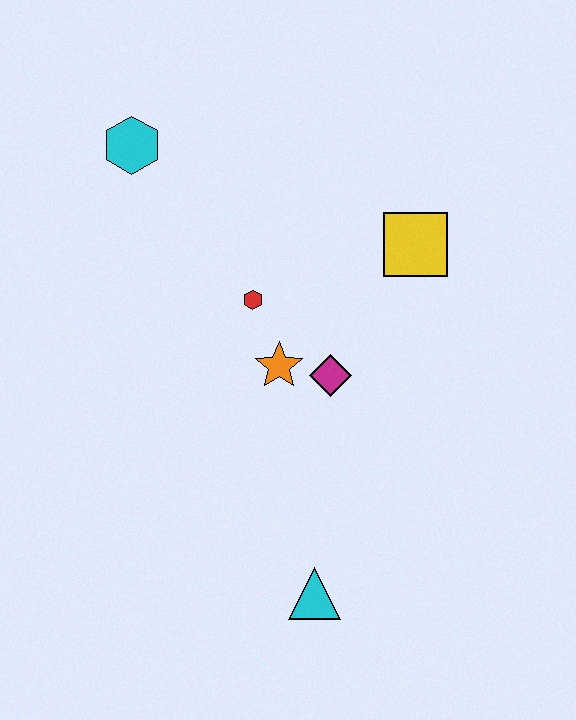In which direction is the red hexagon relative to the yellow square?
The red hexagon is to the left of the yellow square.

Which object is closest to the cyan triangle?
The magenta diamond is closest to the cyan triangle.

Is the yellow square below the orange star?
No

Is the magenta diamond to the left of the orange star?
No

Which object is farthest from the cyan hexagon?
The cyan triangle is farthest from the cyan hexagon.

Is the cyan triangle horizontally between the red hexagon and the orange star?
No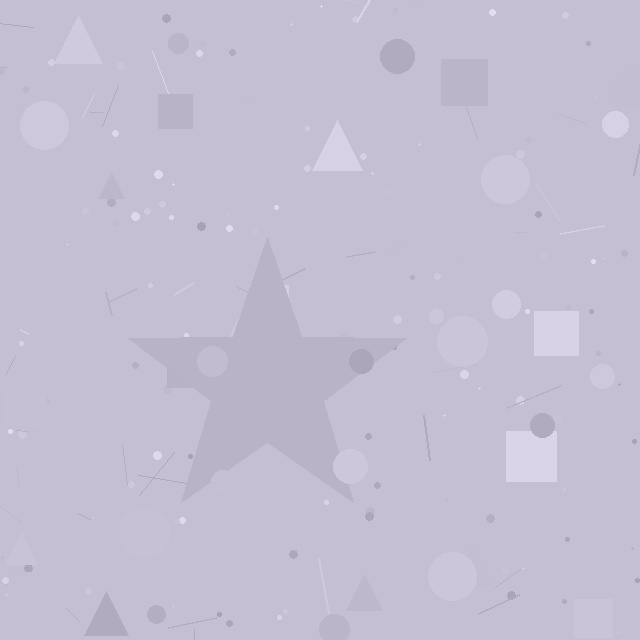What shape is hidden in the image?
A star is hidden in the image.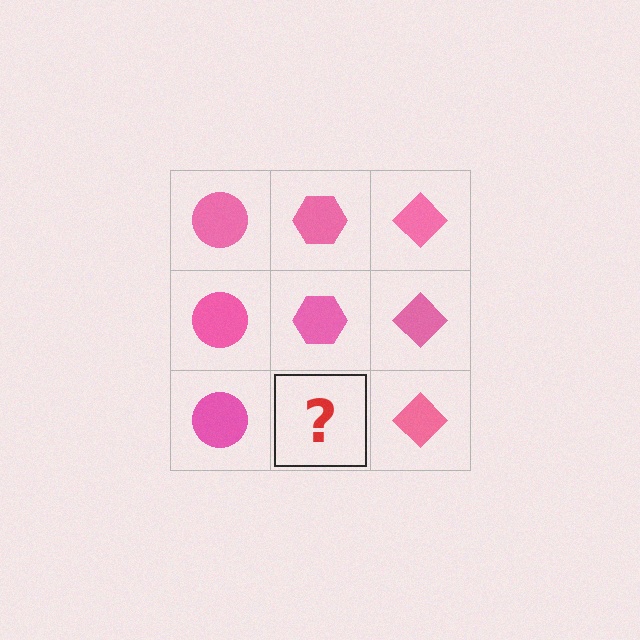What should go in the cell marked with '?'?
The missing cell should contain a pink hexagon.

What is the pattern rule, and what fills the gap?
The rule is that each column has a consistent shape. The gap should be filled with a pink hexagon.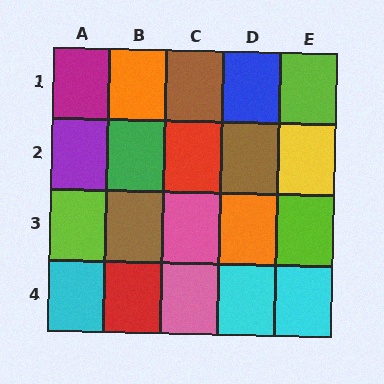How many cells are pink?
2 cells are pink.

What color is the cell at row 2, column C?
Red.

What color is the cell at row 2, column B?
Green.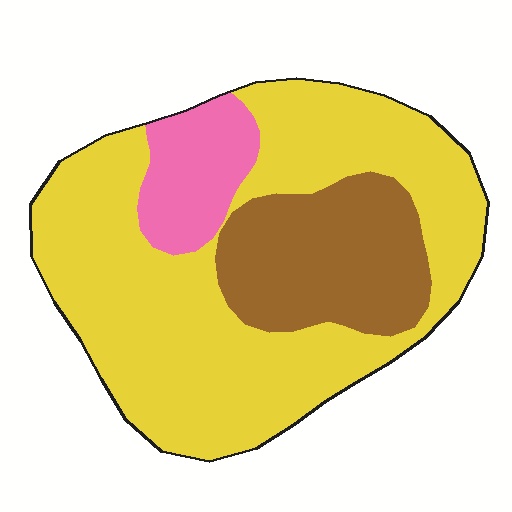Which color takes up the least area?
Pink, at roughly 10%.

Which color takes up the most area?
Yellow, at roughly 65%.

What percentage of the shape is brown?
Brown covers about 25% of the shape.